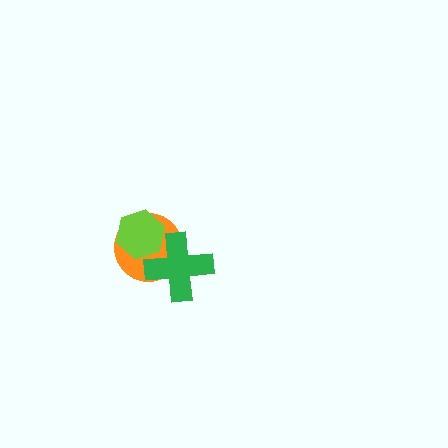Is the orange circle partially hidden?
Yes, it is partially covered by another shape.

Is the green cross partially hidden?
No, no other shape covers it.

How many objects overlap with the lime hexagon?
2 objects overlap with the lime hexagon.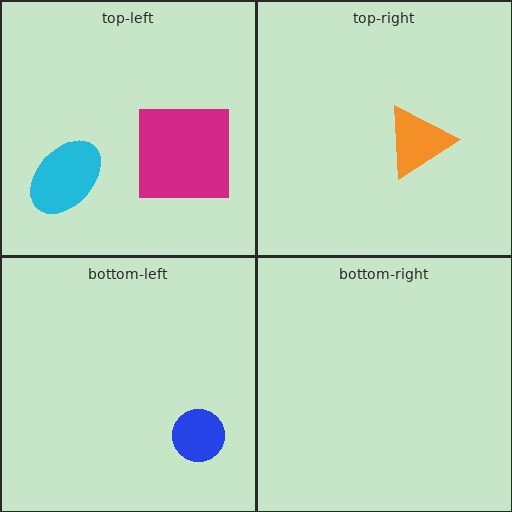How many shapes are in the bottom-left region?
1.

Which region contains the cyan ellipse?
The top-left region.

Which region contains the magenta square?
The top-left region.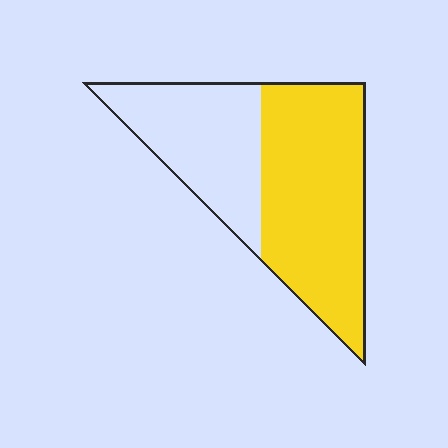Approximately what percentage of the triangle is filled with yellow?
Approximately 60%.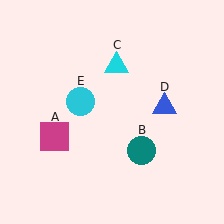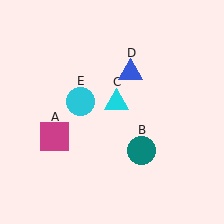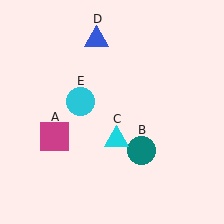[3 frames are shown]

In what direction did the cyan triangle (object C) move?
The cyan triangle (object C) moved down.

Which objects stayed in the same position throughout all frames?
Magenta square (object A) and teal circle (object B) and cyan circle (object E) remained stationary.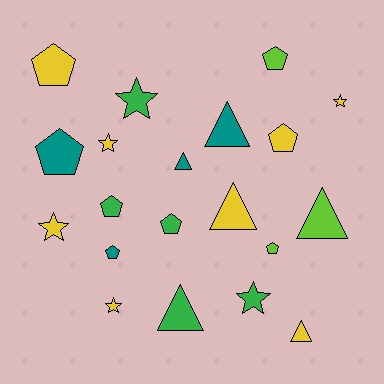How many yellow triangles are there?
There are 2 yellow triangles.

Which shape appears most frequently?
Pentagon, with 8 objects.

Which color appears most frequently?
Yellow, with 8 objects.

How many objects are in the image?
There are 20 objects.